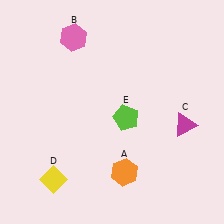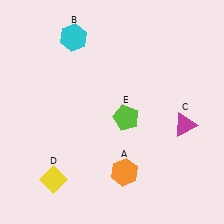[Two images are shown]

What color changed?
The hexagon (B) changed from pink in Image 1 to cyan in Image 2.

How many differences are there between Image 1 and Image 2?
There is 1 difference between the two images.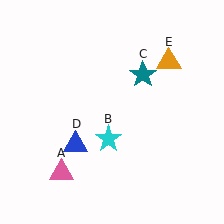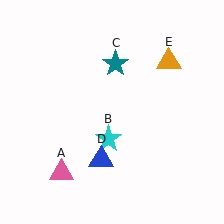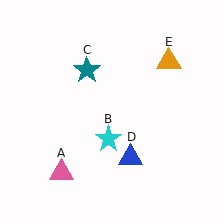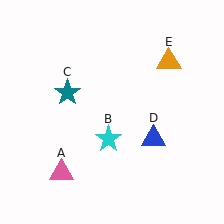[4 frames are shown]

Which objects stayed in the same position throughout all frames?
Pink triangle (object A) and cyan star (object B) and orange triangle (object E) remained stationary.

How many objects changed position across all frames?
2 objects changed position: teal star (object C), blue triangle (object D).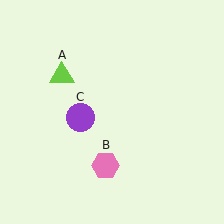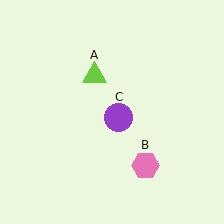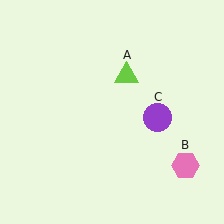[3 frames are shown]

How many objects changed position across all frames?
3 objects changed position: lime triangle (object A), pink hexagon (object B), purple circle (object C).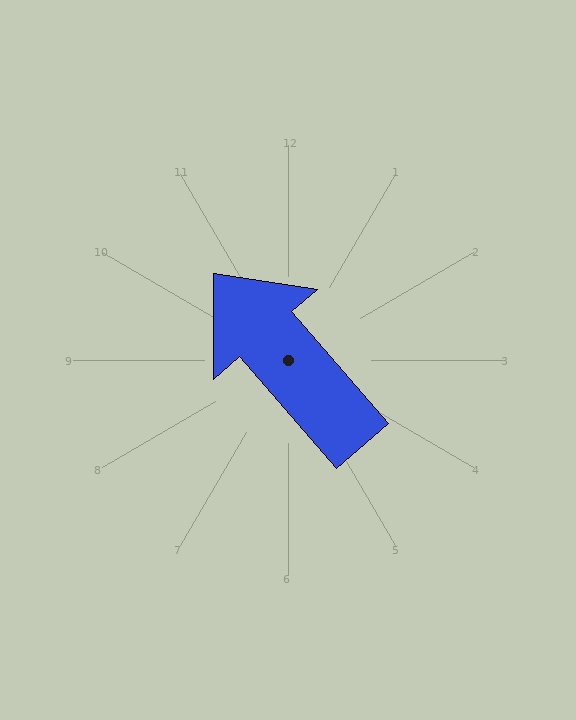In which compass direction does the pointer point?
Northwest.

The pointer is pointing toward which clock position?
Roughly 11 o'clock.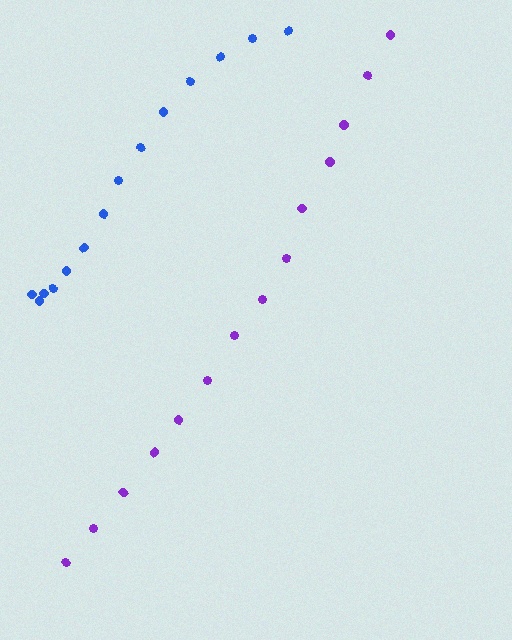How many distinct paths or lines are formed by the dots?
There are 2 distinct paths.